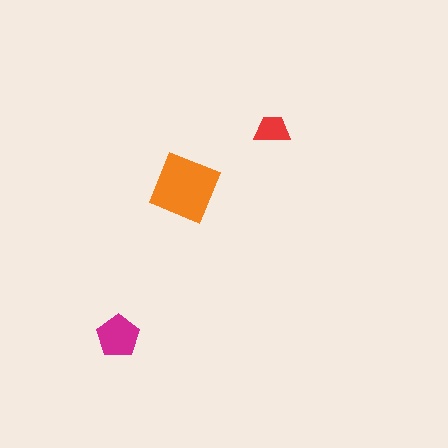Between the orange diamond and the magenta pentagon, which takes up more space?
The orange diamond.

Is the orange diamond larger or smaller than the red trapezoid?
Larger.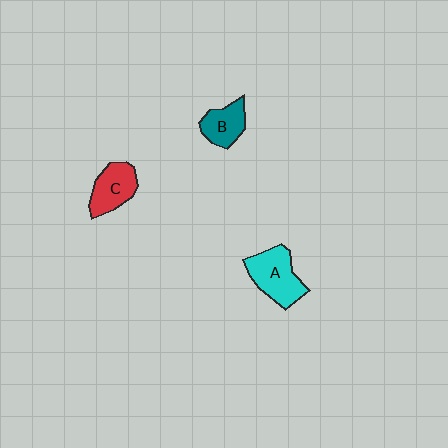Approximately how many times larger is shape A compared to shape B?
Approximately 1.5 times.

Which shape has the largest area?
Shape A (cyan).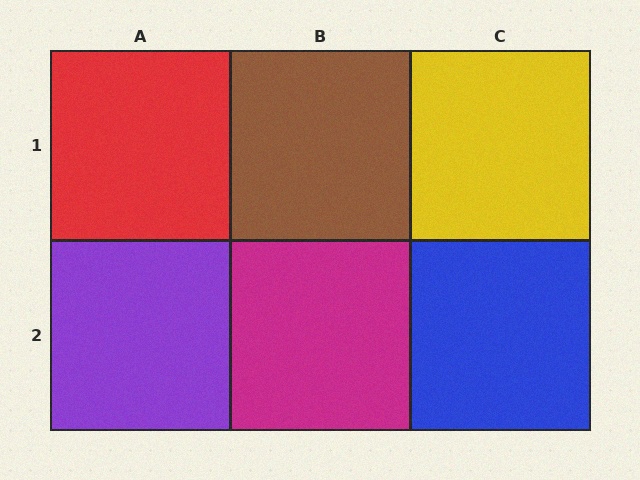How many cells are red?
1 cell is red.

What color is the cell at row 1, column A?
Red.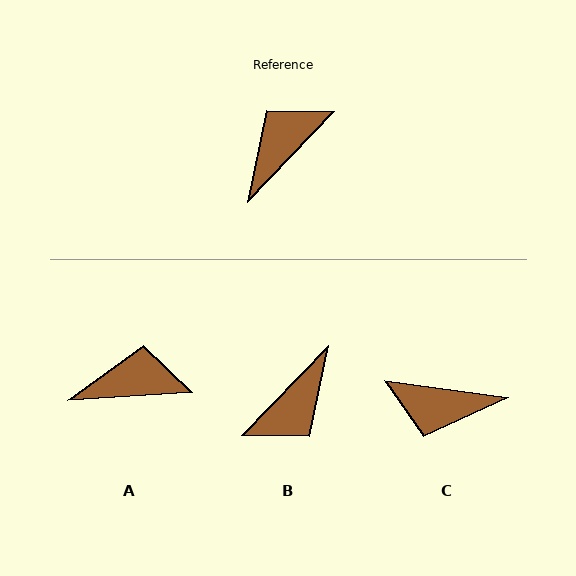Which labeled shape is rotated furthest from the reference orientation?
B, about 180 degrees away.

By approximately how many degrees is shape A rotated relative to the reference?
Approximately 43 degrees clockwise.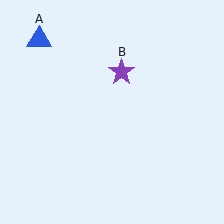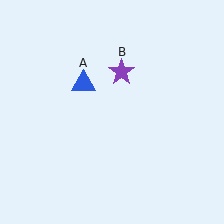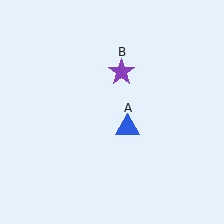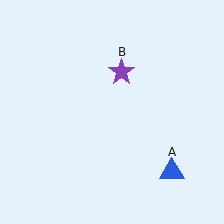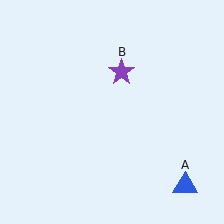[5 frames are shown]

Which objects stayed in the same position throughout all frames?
Purple star (object B) remained stationary.